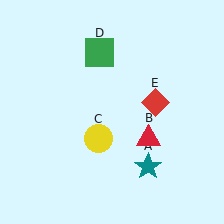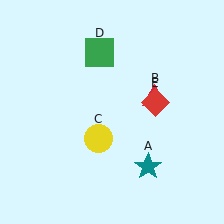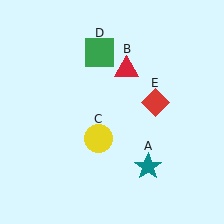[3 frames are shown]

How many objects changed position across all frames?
1 object changed position: red triangle (object B).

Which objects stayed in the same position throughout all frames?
Teal star (object A) and yellow circle (object C) and green square (object D) and red diamond (object E) remained stationary.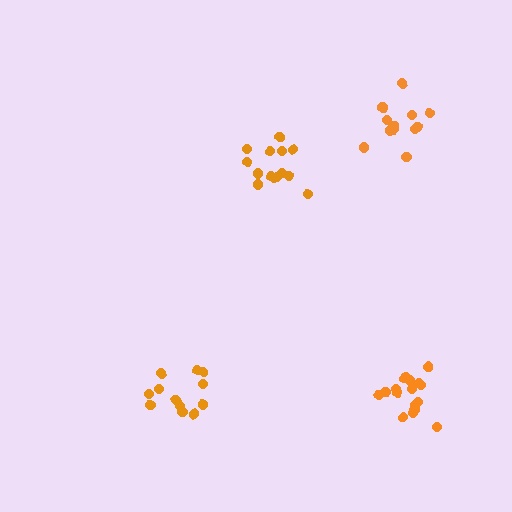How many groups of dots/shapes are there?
There are 4 groups.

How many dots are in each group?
Group 1: 14 dots, Group 2: 12 dots, Group 3: 13 dots, Group 4: 17 dots (56 total).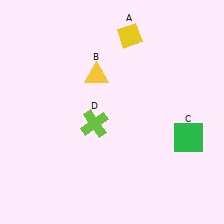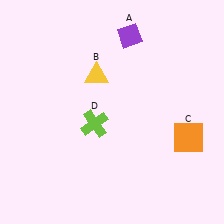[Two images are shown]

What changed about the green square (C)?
In Image 1, C is green. In Image 2, it changed to orange.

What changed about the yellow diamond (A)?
In Image 1, A is yellow. In Image 2, it changed to purple.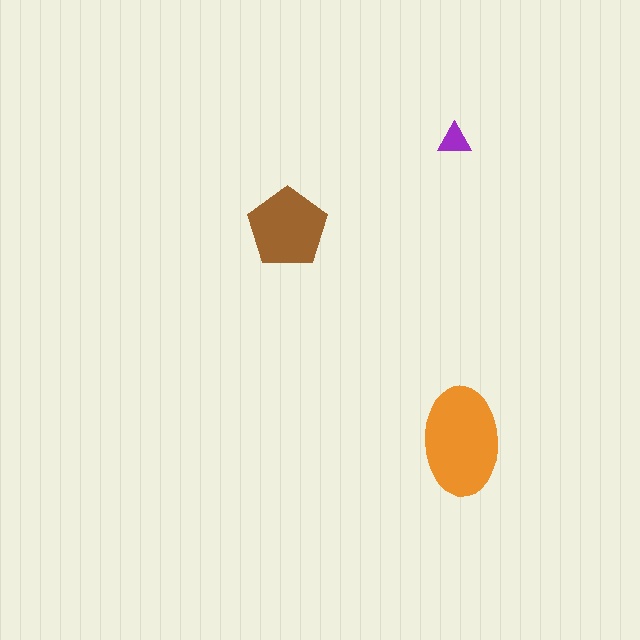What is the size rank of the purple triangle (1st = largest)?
3rd.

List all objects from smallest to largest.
The purple triangle, the brown pentagon, the orange ellipse.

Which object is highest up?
The purple triangle is topmost.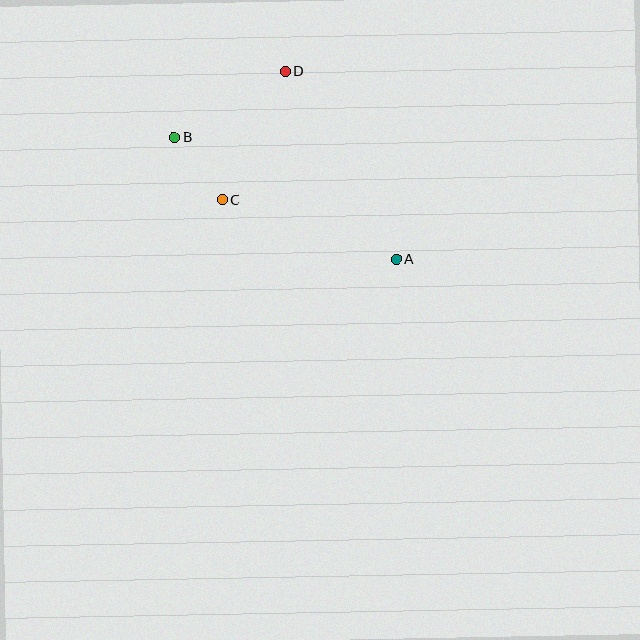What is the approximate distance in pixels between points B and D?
The distance between B and D is approximately 129 pixels.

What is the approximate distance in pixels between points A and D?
The distance between A and D is approximately 218 pixels.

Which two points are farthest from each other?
Points A and B are farthest from each other.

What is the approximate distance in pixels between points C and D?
The distance between C and D is approximately 143 pixels.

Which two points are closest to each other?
Points B and C are closest to each other.